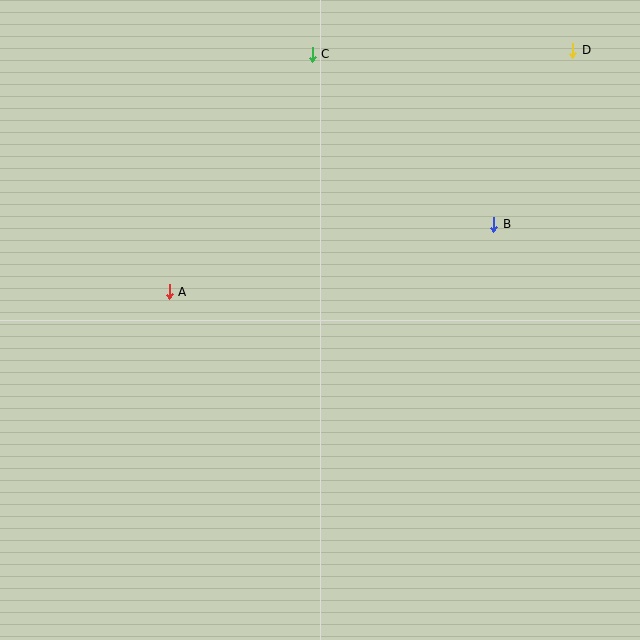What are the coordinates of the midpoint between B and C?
The midpoint between B and C is at (403, 139).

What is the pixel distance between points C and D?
The distance between C and D is 260 pixels.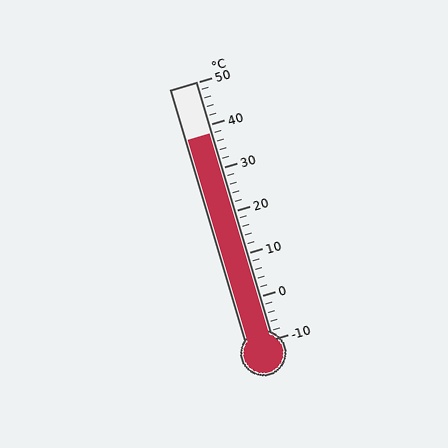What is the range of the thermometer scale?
The thermometer scale ranges from -10°C to 50°C.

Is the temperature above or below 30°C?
The temperature is above 30°C.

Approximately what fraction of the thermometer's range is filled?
The thermometer is filled to approximately 80% of its range.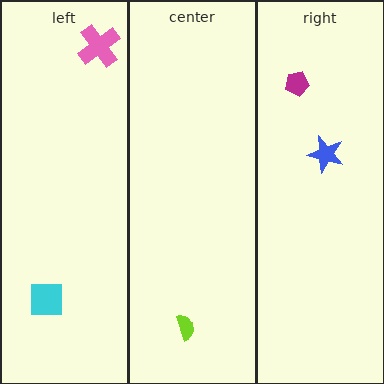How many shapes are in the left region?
2.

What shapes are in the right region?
The magenta pentagon, the blue star.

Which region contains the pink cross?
The left region.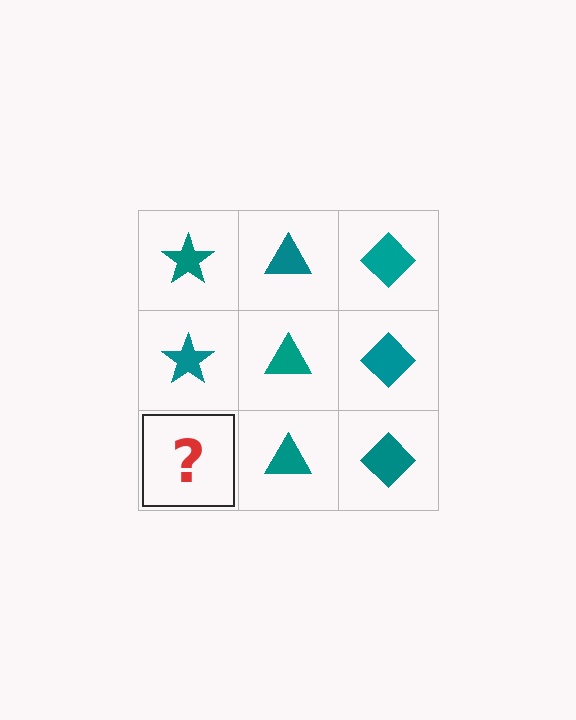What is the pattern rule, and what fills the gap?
The rule is that each column has a consistent shape. The gap should be filled with a teal star.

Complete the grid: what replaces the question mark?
The question mark should be replaced with a teal star.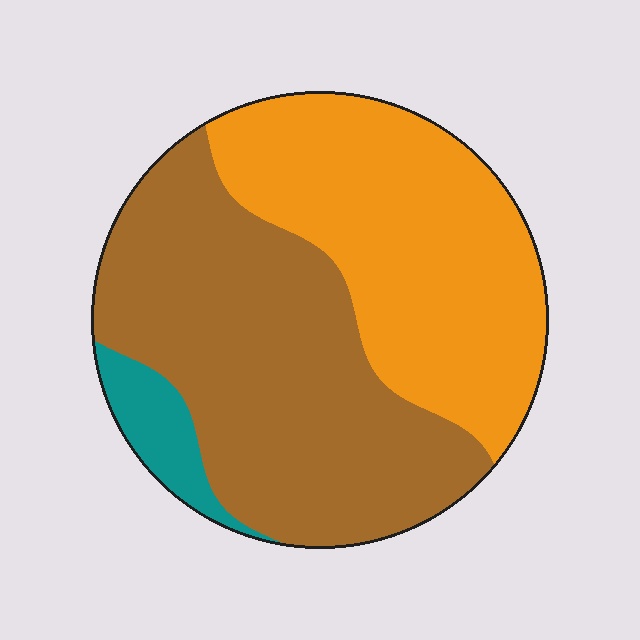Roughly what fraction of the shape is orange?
Orange takes up about two fifths (2/5) of the shape.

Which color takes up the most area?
Brown, at roughly 50%.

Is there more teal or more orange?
Orange.